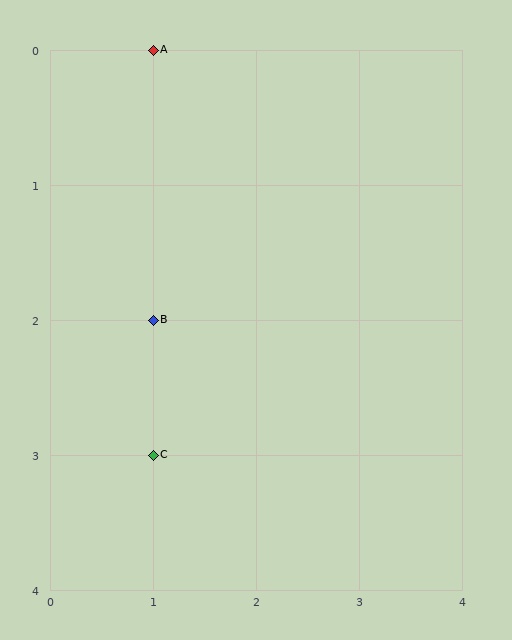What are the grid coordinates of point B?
Point B is at grid coordinates (1, 2).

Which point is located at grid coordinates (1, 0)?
Point A is at (1, 0).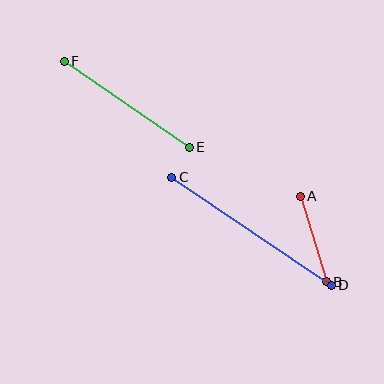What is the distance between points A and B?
The distance is approximately 89 pixels.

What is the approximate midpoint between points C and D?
The midpoint is at approximately (251, 231) pixels.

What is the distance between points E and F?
The distance is approximately 152 pixels.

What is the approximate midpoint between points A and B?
The midpoint is at approximately (313, 239) pixels.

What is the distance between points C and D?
The distance is approximately 193 pixels.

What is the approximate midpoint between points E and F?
The midpoint is at approximately (127, 104) pixels.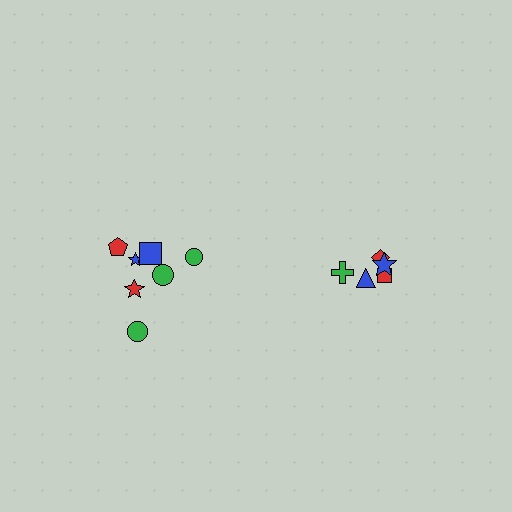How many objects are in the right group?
There are 5 objects.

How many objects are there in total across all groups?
There are 12 objects.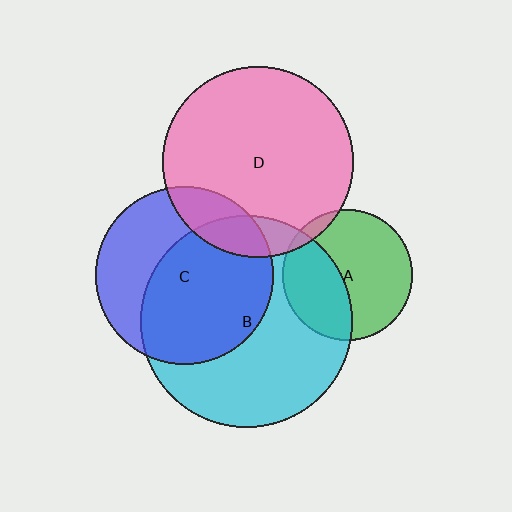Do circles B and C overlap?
Yes.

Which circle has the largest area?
Circle B (cyan).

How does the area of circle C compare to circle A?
Approximately 1.9 times.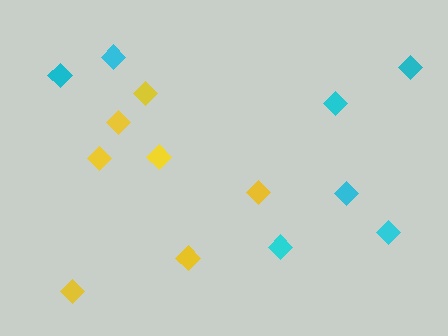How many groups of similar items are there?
There are 2 groups: one group of yellow diamonds (7) and one group of cyan diamonds (7).